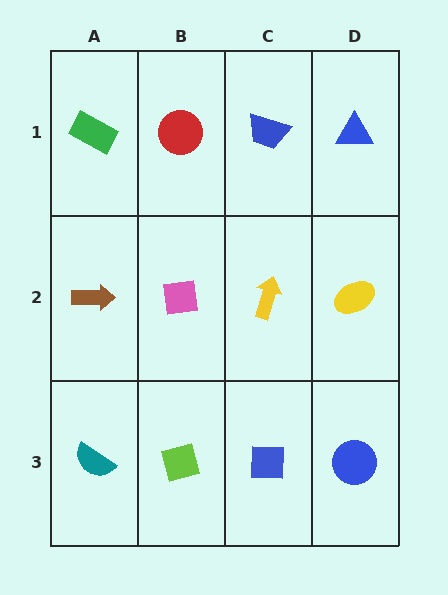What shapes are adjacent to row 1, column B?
A pink square (row 2, column B), a green rectangle (row 1, column A), a blue trapezoid (row 1, column C).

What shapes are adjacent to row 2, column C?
A blue trapezoid (row 1, column C), a blue square (row 3, column C), a pink square (row 2, column B), a yellow ellipse (row 2, column D).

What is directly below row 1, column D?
A yellow ellipse.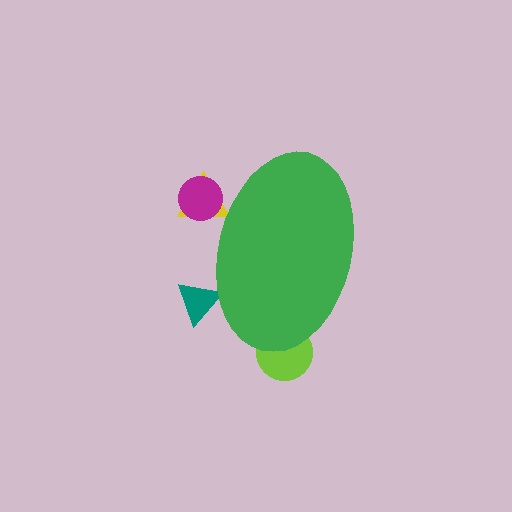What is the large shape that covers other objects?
A green ellipse.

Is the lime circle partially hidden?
Yes, the lime circle is partially hidden behind the green ellipse.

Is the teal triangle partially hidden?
Yes, the teal triangle is partially hidden behind the green ellipse.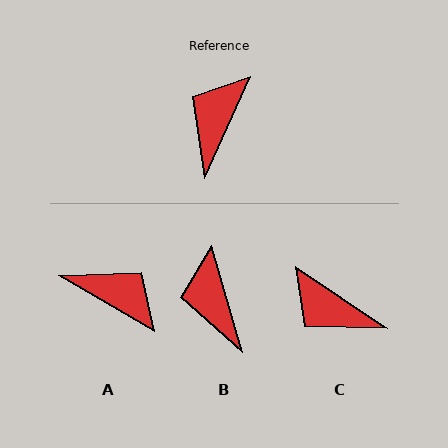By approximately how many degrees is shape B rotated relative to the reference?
Approximately 40 degrees counter-clockwise.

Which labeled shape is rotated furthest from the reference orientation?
A, about 96 degrees away.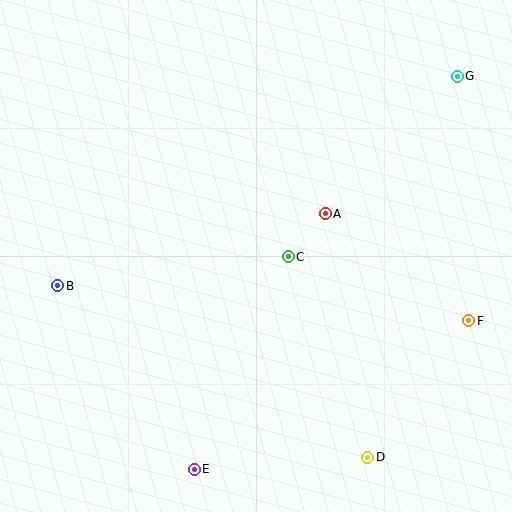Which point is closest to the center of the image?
Point C at (288, 257) is closest to the center.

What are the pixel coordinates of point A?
Point A is at (325, 214).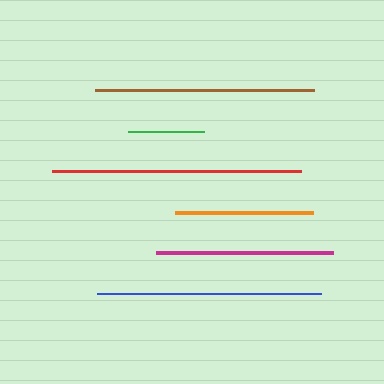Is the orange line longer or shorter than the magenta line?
The magenta line is longer than the orange line.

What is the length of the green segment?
The green segment is approximately 77 pixels long.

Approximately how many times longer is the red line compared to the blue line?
The red line is approximately 1.1 times the length of the blue line.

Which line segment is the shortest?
The green line is the shortest at approximately 77 pixels.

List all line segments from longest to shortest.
From longest to shortest: red, blue, brown, magenta, orange, green.